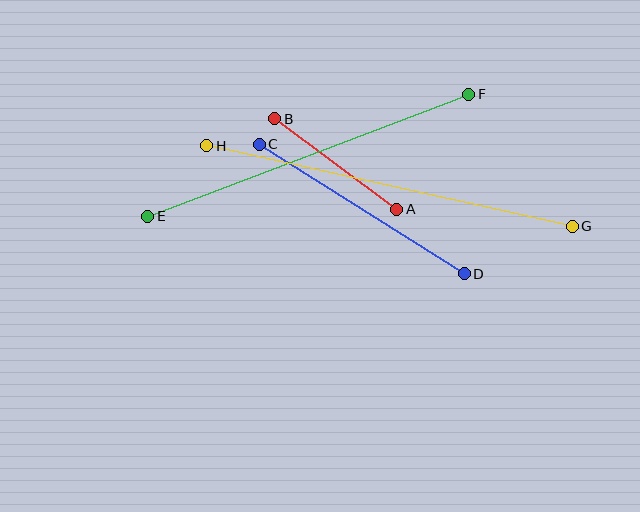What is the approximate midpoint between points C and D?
The midpoint is at approximately (362, 209) pixels.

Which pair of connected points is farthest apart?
Points G and H are farthest apart.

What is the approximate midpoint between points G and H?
The midpoint is at approximately (390, 186) pixels.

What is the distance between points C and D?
The distance is approximately 243 pixels.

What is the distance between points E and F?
The distance is approximately 343 pixels.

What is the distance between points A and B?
The distance is approximately 152 pixels.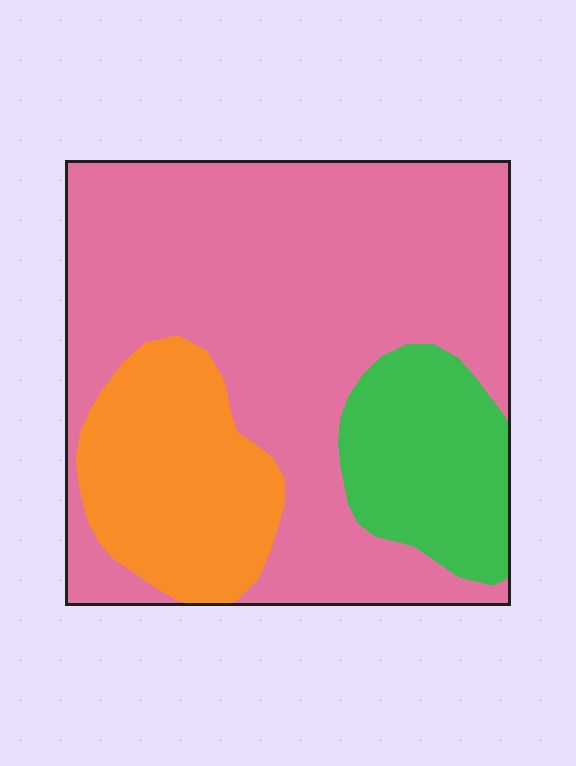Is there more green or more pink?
Pink.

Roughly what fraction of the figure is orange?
Orange covers roughly 20% of the figure.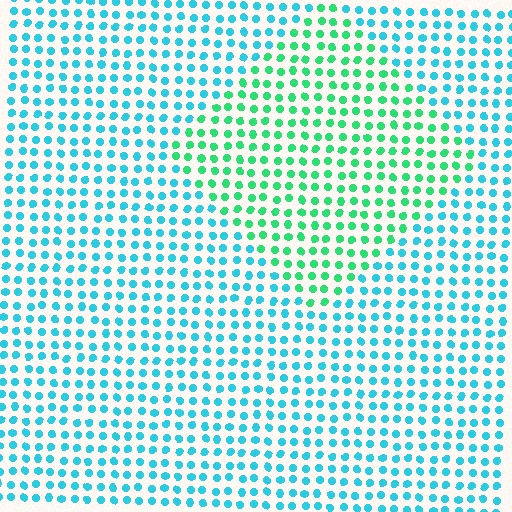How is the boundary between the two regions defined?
The boundary is defined purely by a slight shift in hue (about 42 degrees). Spacing, size, and orientation are identical on both sides.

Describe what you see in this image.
The image is filled with small cyan elements in a uniform arrangement. A diamond-shaped region is visible where the elements are tinted to a slightly different hue, forming a subtle color boundary.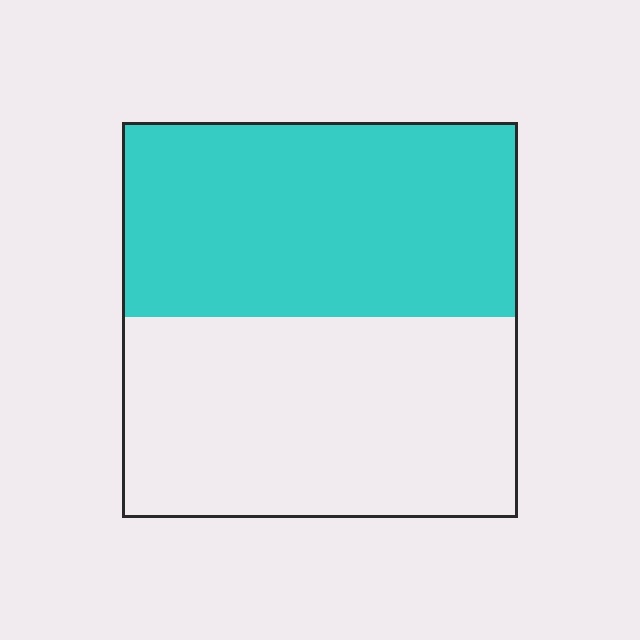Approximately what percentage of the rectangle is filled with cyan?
Approximately 50%.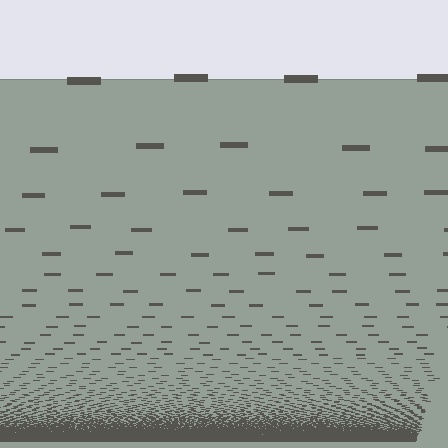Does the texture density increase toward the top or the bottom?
Density increases toward the bottom.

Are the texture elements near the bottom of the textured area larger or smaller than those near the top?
Smaller. The gradient is inverted — elements near the bottom are smaller and denser.